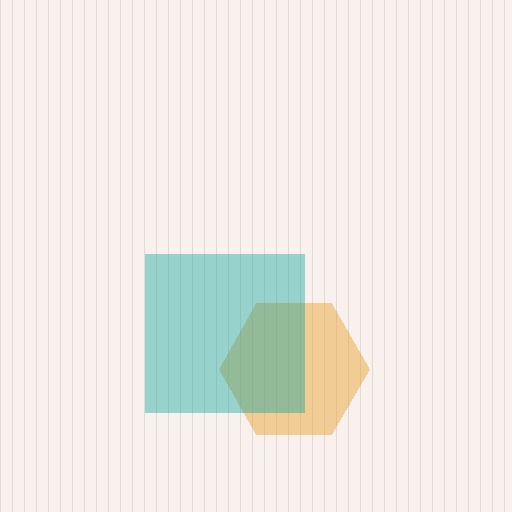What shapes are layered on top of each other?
The layered shapes are: an orange hexagon, a teal square.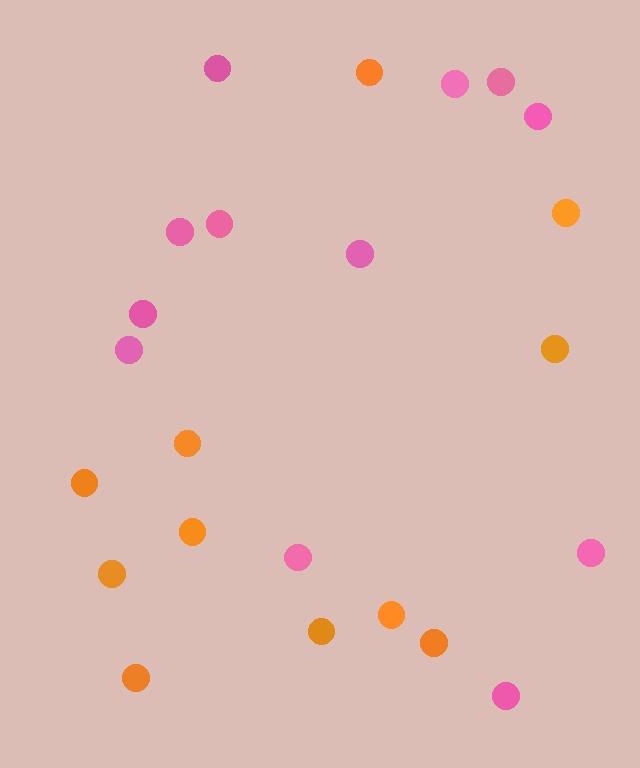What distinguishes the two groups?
There are 2 groups: one group of pink circles (12) and one group of orange circles (11).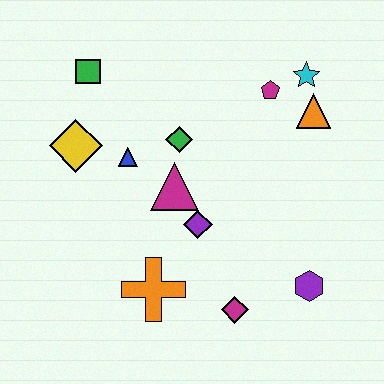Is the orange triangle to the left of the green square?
No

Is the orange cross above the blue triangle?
No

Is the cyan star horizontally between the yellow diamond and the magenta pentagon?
No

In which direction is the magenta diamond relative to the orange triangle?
The magenta diamond is below the orange triangle.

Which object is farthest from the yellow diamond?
The purple hexagon is farthest from the yellow diamond.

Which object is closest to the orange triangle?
The cyan star is closest to the orange triangle.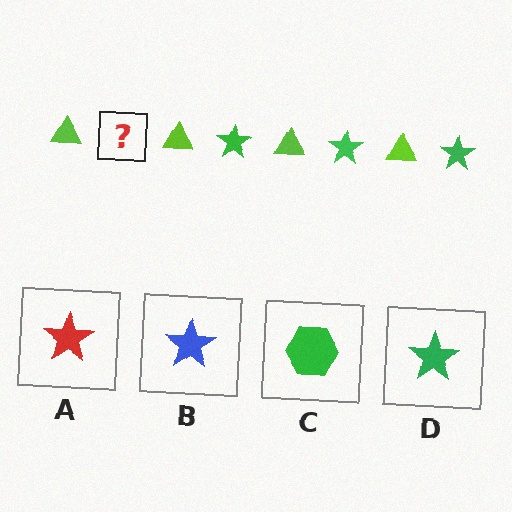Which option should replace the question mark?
Option D.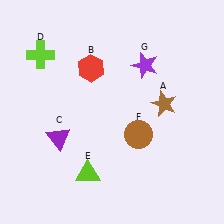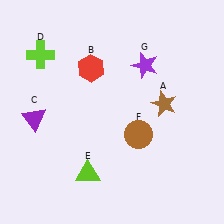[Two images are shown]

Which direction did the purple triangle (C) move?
The purple triangle (C) moved left.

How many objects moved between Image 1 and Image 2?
1 object moved between the two images.